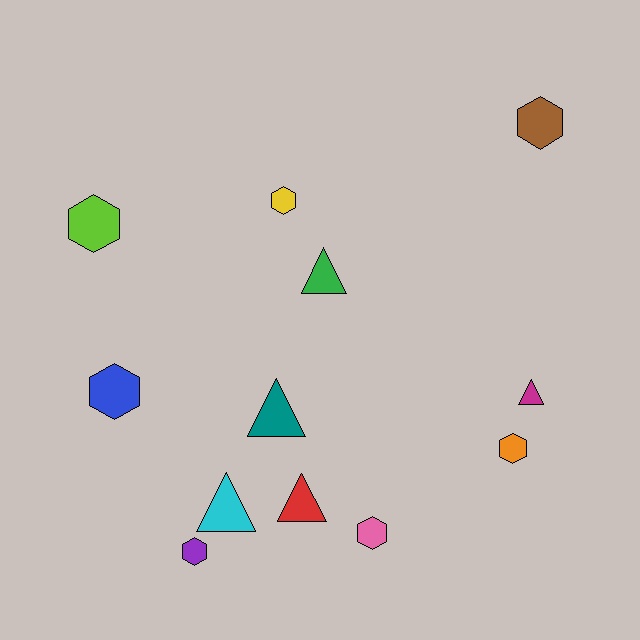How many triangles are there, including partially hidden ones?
There are 5 triangles.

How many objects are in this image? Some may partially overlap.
There are 12 objects.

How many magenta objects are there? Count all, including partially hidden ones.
There is 1 magenta object.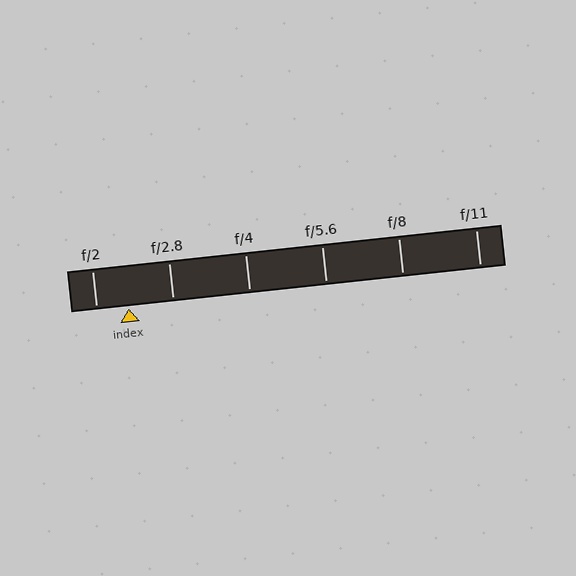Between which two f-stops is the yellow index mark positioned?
The index mark is between f/2 and f/2.8.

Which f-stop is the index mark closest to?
The index mark is closest to f/2.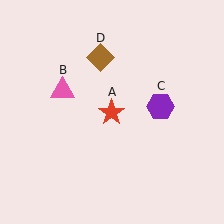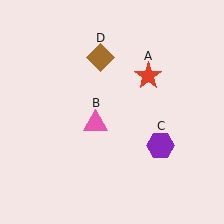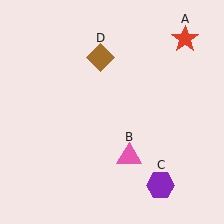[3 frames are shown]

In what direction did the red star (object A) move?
The red star (object A) moved up and to the right.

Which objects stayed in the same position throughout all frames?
Brown diamond (object D) remained stationary.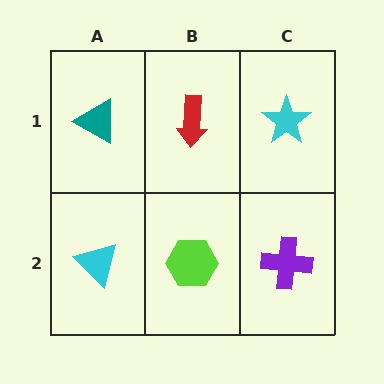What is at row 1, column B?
A red arrow.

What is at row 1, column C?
A cyan star.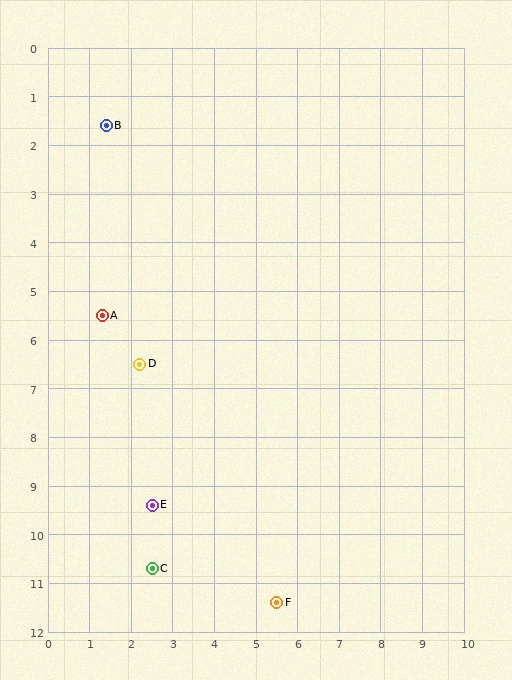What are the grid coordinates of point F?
Point F is at approximately (5.5, 11.4).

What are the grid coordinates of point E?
Point E is at approximately (2.5, 9.4).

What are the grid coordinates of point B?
Point B is at approximately (1.4, 1.6).